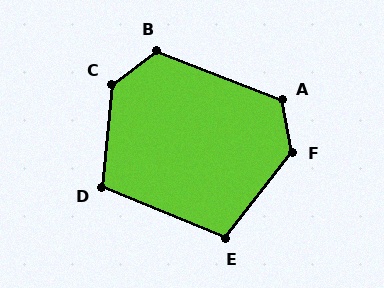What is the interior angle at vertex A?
Approximately 122 degrees (obtuse).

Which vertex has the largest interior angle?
C, at approximately 133 degrees.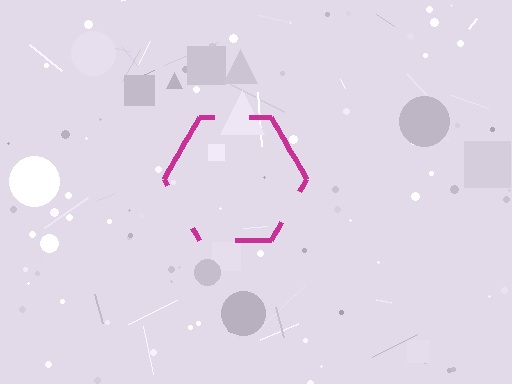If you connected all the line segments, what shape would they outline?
They would outline a hexagon.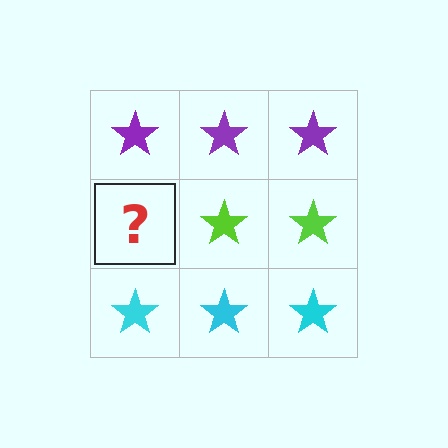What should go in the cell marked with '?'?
The missing cell should contain a lime star.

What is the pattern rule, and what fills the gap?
The rule is that each row has a consistent color. The gap should be filled with a lime star.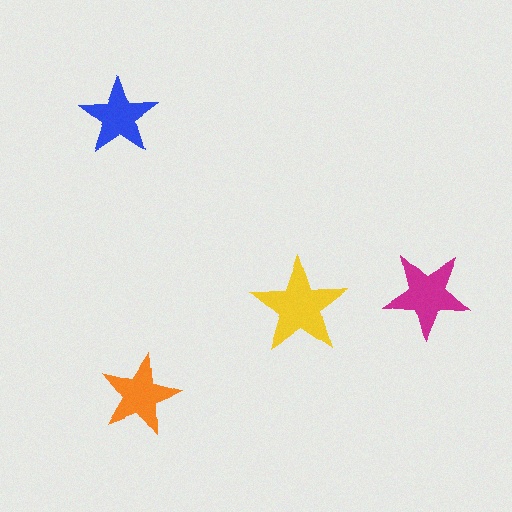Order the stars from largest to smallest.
the yellow one, the magenta one, the orange one, the blue one.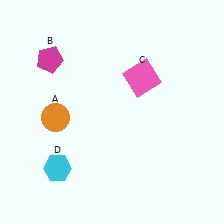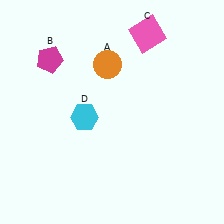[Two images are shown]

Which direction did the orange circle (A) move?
The orange circle (A) moved up.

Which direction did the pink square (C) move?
The pink square (C) moved up.